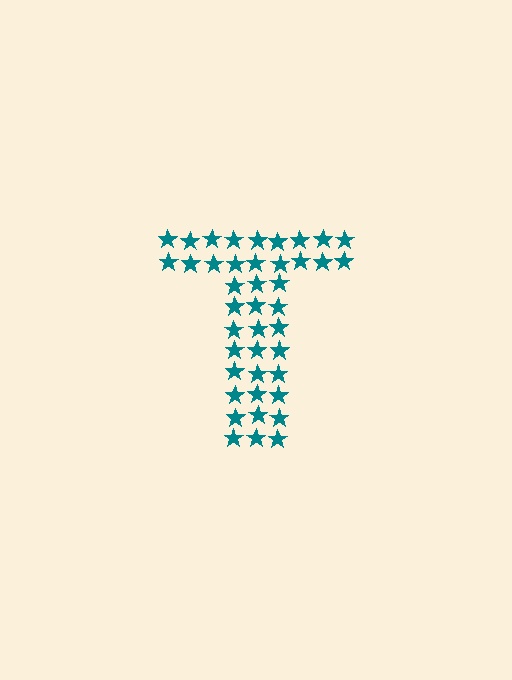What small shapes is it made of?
It is made of small stars.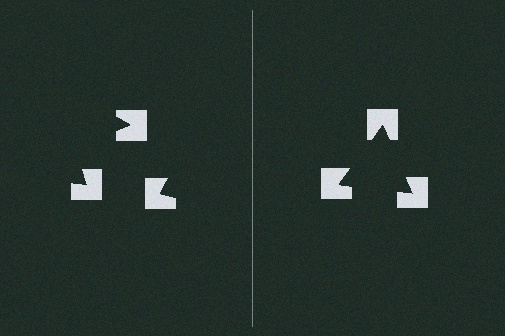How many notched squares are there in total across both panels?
6 — 3 on each side.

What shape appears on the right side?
An illusory triangle.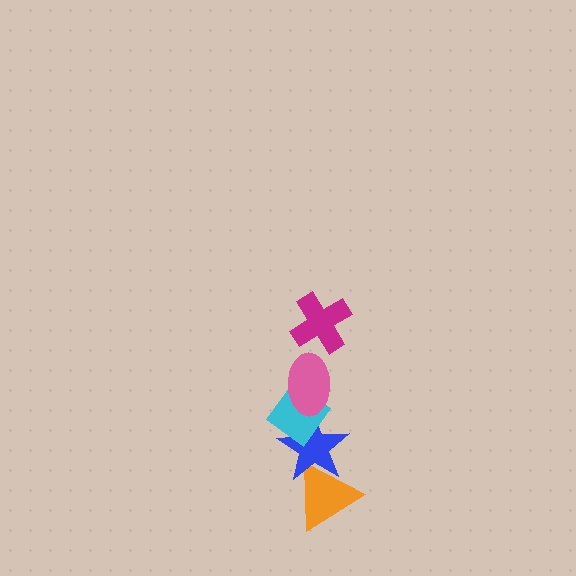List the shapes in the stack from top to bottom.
From top to bottom: the magenta cross, the pink ellipse, the cyan diamond, the blue star, the orange triangle.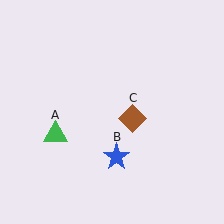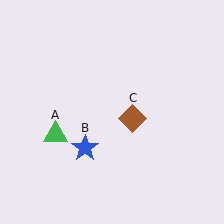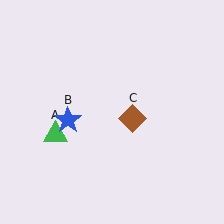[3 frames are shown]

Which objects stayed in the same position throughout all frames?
Green triangle (object A) and brown diamond (object C) remained stationary.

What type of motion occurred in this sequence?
The blue star (object B) rotated clockwise around the center of the scene.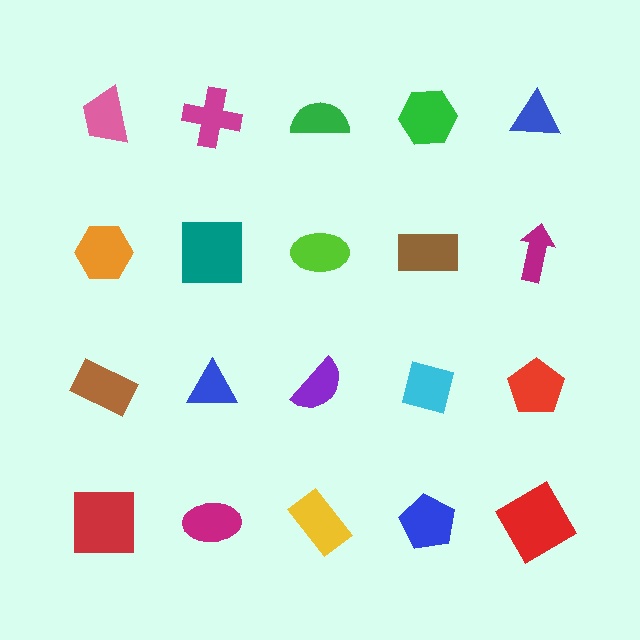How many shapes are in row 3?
5 shapes.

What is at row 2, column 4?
A brown rectangle.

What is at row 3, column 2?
A blue triangle.